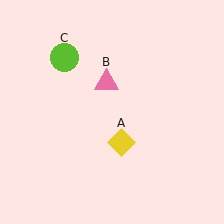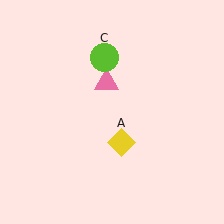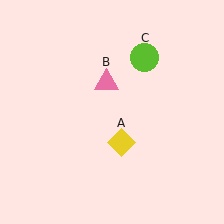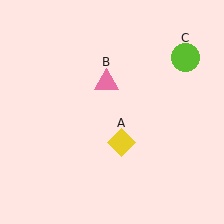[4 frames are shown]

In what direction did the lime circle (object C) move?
The lime circle (object C) moved right.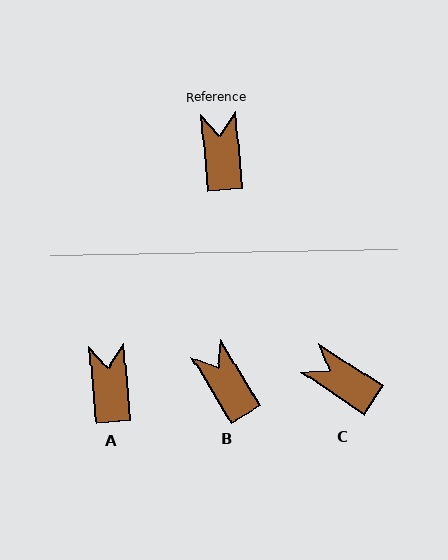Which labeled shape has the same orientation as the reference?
A.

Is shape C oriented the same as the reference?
No, it is off by about 51 degrees.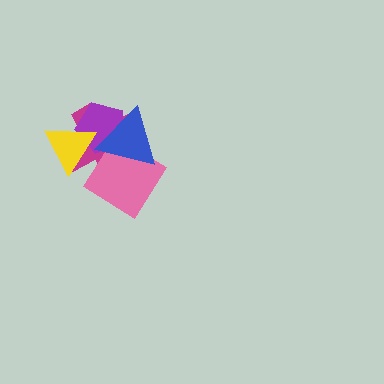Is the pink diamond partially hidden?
Yes, it is partially covered by another shape.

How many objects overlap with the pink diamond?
4 objects overlap with the pink diamond.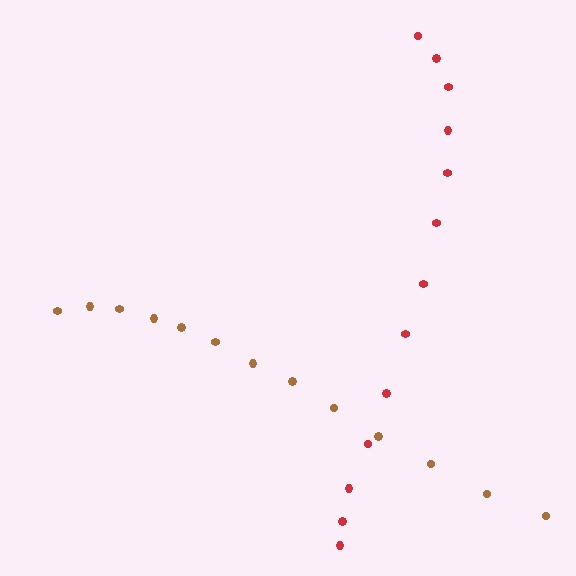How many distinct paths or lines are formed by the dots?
There are 2 distinct paths.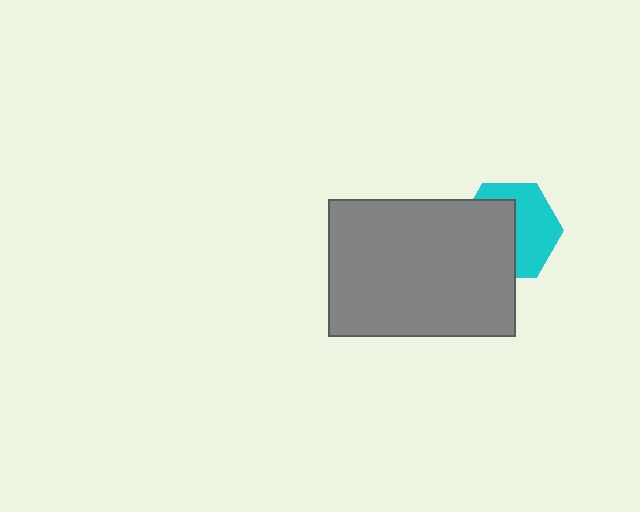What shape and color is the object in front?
The object in front is a gray rectangle.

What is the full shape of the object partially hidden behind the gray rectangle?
The partially hidden object is a cyan hexagon.